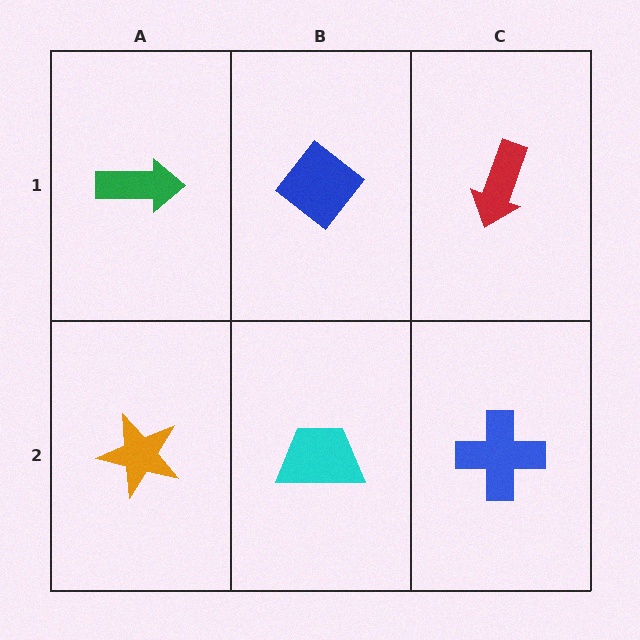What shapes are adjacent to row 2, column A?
A green arrow (row 1, column A), a cyan trapezoid (row 2, column B).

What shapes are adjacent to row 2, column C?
A red arrow (row 1, column C), a cyan trapezoid (row 2, column B).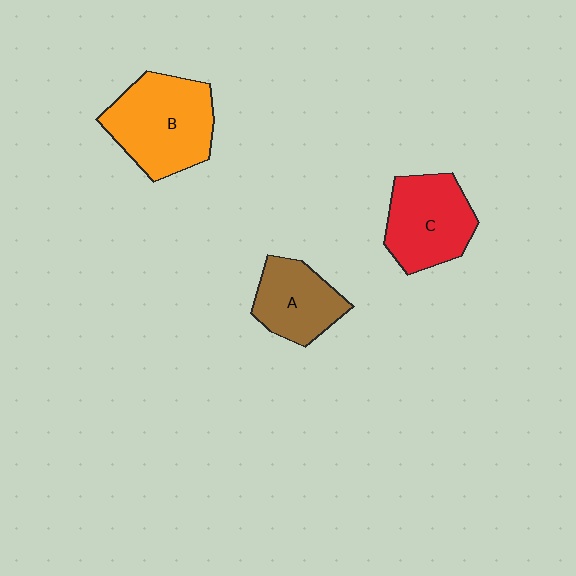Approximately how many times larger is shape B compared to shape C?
Approximately 1.2 times.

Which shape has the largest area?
Shape B (orange).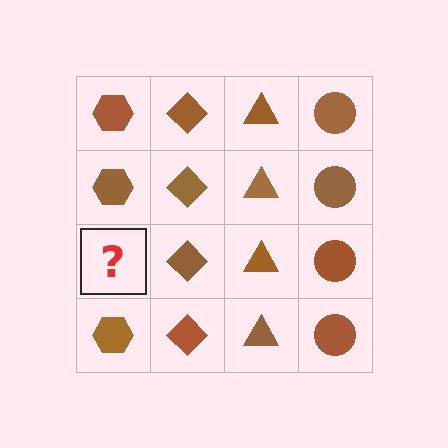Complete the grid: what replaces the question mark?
The question mark should be replaced with a brown hexagon.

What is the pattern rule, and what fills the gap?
The rule is that each column has a consistent shape. The gap should be filled with a brown hexagon.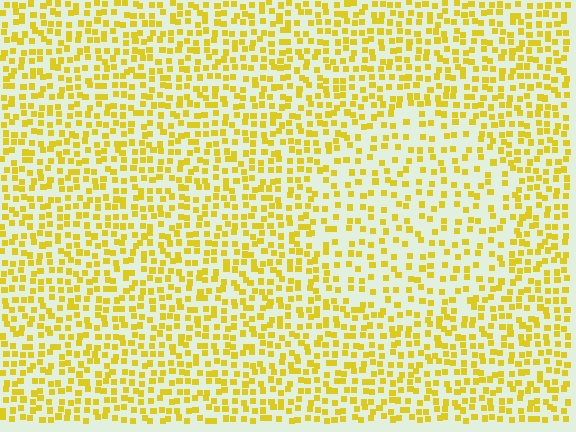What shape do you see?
I see a circle.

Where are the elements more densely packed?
The elements are more densely packed outside the circle boundary.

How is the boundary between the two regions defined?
The boundary is defined by a change in element density (approximately 1.7x ratio). All elements are the same color, size, and shape.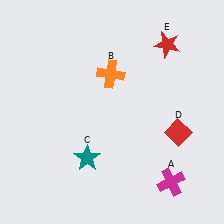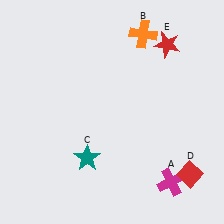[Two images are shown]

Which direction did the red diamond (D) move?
The red diamond (D) moved down.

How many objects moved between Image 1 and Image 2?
2 objects moved between the two images.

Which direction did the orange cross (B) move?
The orange cross (B) moved up.